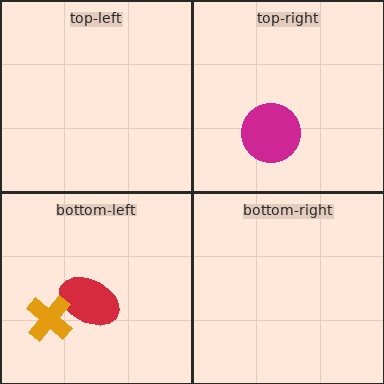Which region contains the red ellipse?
The bottom-left region.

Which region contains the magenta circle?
The top-right region.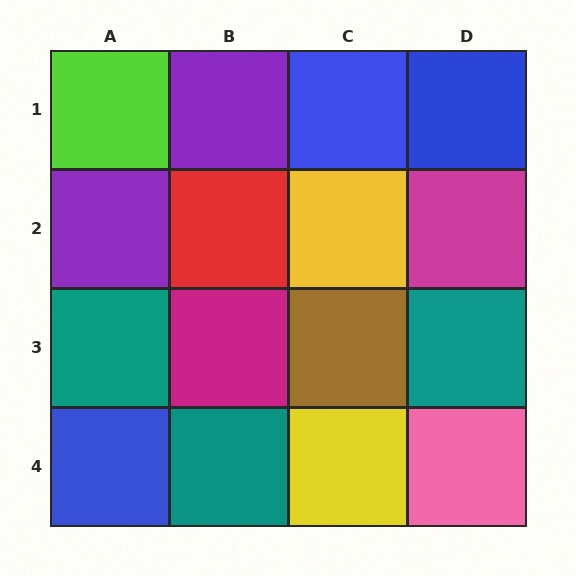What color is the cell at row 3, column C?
Brown.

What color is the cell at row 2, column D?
Magenta.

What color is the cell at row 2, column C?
Yellow.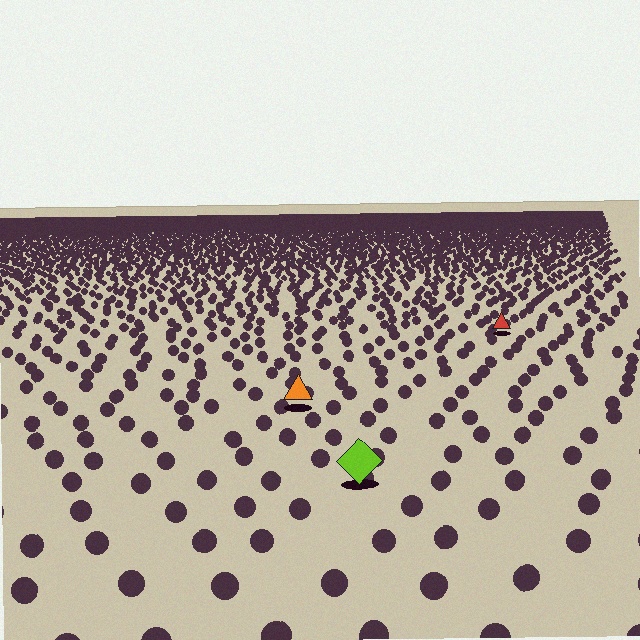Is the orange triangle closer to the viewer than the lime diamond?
No. The lime diamond is closer — you can tell from the texture gradient: the ground texture is coarser near it.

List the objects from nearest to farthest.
From nearest to farthest: the lime diamond, the orange triangle, the red triangle.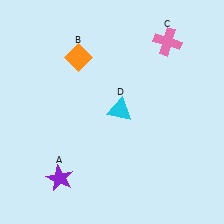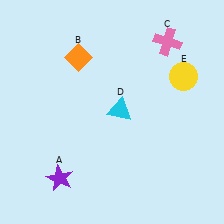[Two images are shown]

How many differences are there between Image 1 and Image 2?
There is 1 difference between the two images.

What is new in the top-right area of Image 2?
A yellow circle (E) was added in the top-right area of Image 2.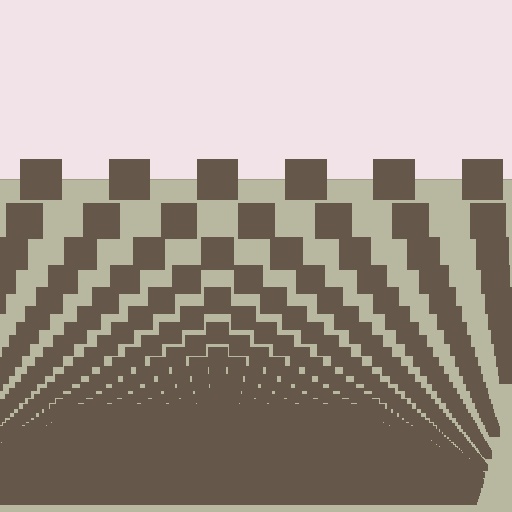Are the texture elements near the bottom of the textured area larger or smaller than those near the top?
Smaller. The gradient is inverted — elements near the bottom are smaller and denser.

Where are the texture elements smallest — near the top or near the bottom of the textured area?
Near the bottom.